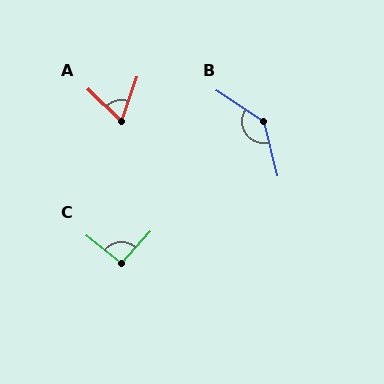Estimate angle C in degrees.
Approximately 94 degrees.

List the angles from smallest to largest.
A (66°), C (94°), B (137°).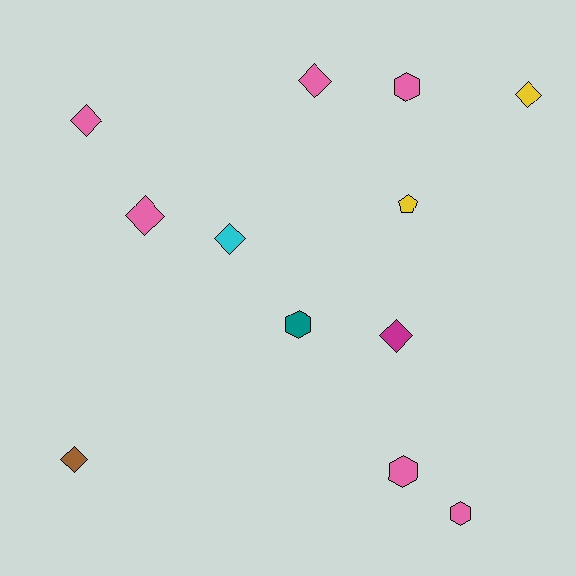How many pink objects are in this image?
There are 6 pink objects.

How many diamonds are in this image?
There are 7 diamonds.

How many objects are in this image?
There are 12 objects.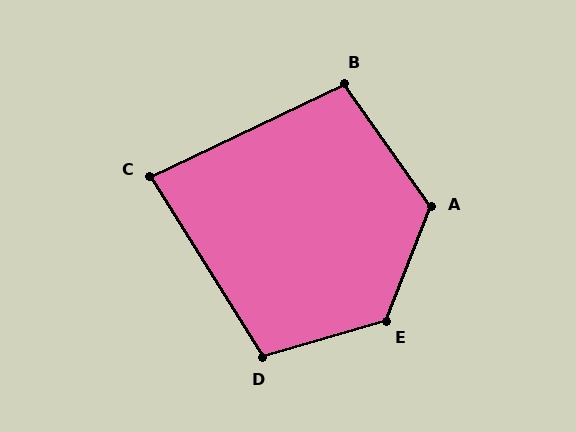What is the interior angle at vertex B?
Approximately 100 degrees (obtuse).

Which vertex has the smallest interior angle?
C, at approximately 84 degrees.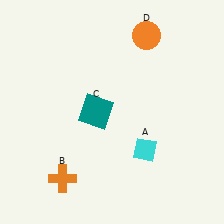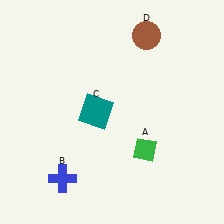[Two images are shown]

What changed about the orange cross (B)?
In Image 1, B is orange. In Image 2, it changed to blue.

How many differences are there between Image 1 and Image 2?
There are 3 differences between the two images.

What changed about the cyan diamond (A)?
In Image 1, A is cyan. In Image 2, it changed to green.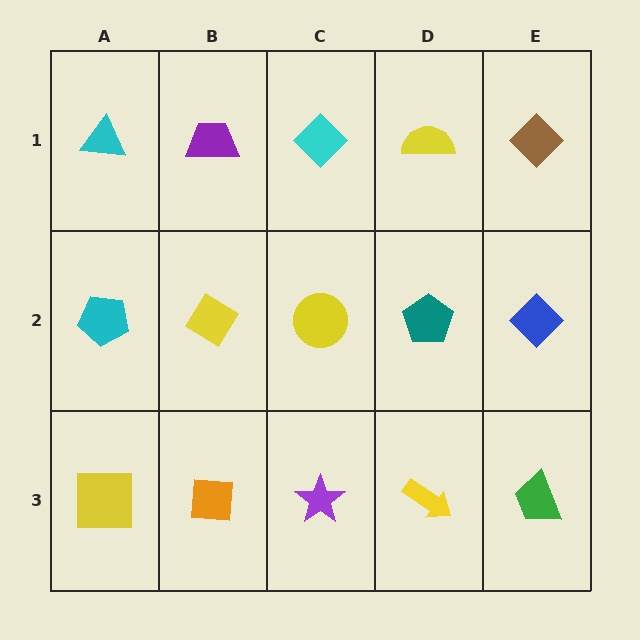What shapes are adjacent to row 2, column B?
A purple trapezoid (row 1, column B), an orange square (row 3, column B), a cyan pentagon (row 2, column A), a yellow circle (row 2, column C).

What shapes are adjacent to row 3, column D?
A teal pentagon (row 2, column D), a purple star (row 3, column C), a green trapezoid (row 3, column E).